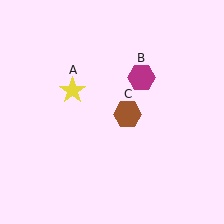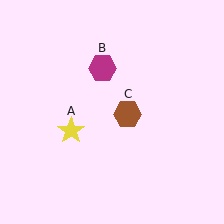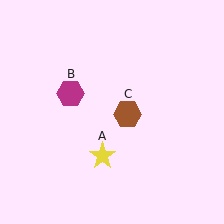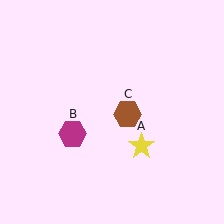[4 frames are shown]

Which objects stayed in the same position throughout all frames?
Brown hexagon (object C) remained stationary.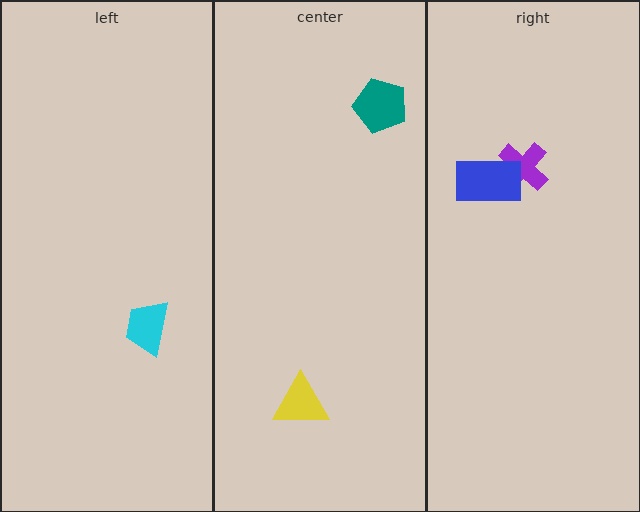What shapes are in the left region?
The cyan trapezoid.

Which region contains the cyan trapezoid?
The left region.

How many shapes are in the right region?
2.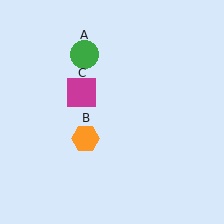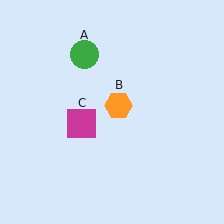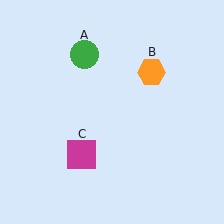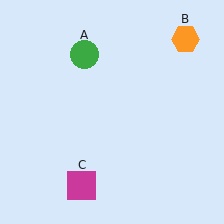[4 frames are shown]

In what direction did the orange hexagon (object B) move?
The orange hexagon (object B) moved up and to the right.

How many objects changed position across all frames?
2 objects changed position: orange hexagon (object B), magenta square (object C).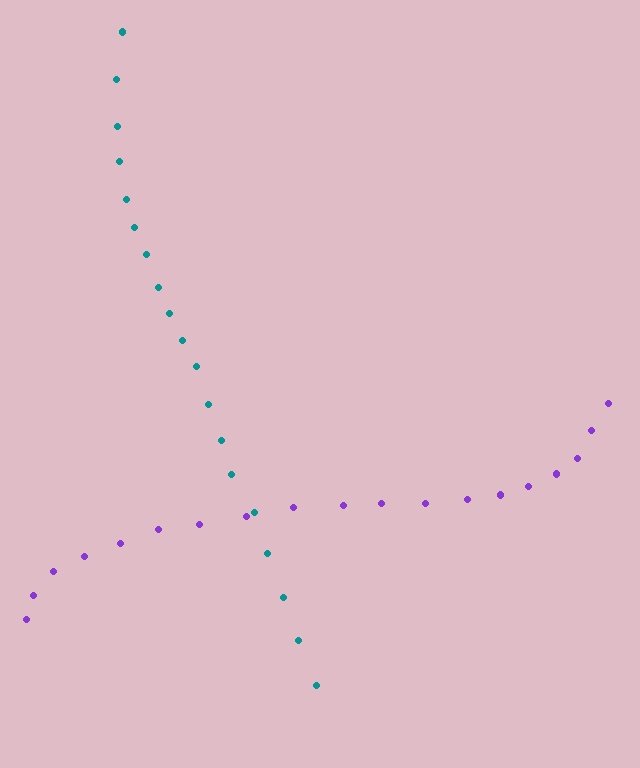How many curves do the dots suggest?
There are 2 distinct paths.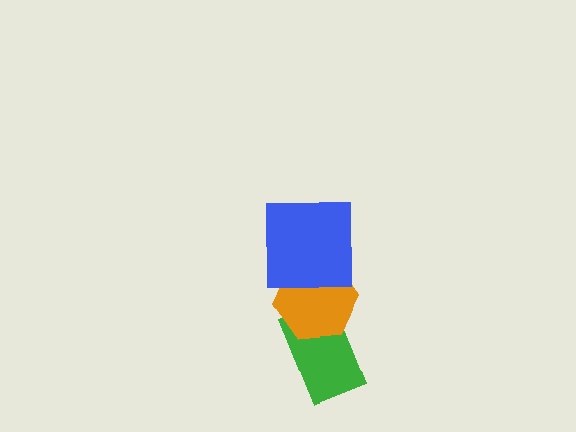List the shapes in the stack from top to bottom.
From top to bottom: the blue square, the orange hexagon, the green rectangle.